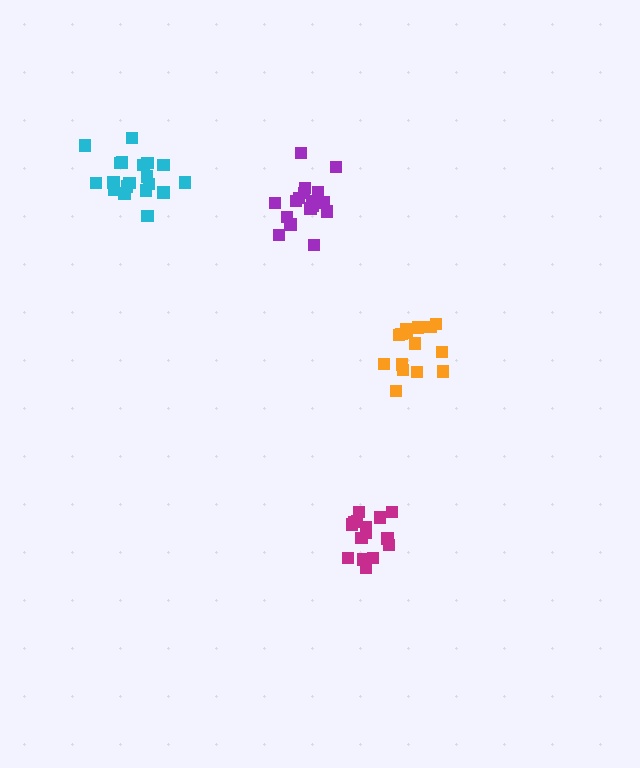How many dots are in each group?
Group 1: 19 dots, Group 2: 17 dots, Group 3: 15 dots, Group 4: 15 dots (66 total).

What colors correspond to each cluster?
The clusters are colored: cyan, purple, orange, magenta.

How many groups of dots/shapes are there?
There are 4 groups.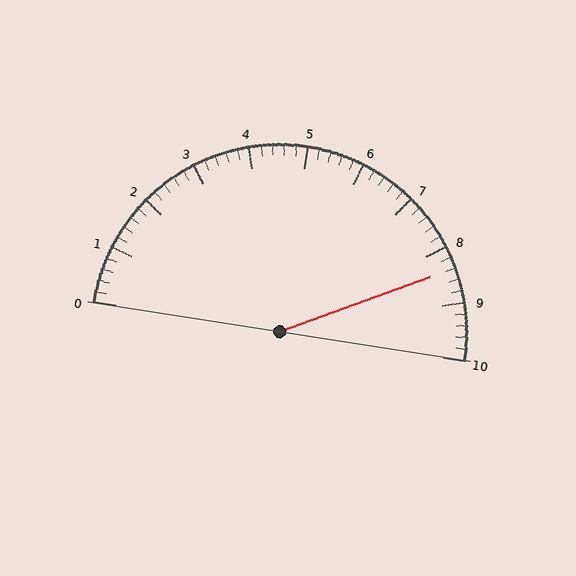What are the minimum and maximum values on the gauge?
The gauge ranges from 0 to 10.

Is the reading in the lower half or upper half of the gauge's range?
The reading is in the upper half of the range (0 to 10).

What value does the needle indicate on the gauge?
The needle indicates approximately 8.4.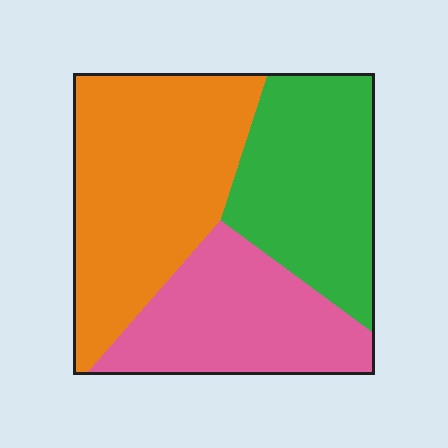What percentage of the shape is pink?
Pink takes up about one quarter (1/4) of the shape.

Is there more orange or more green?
Orange.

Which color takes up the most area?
Orange, at roughly 40%.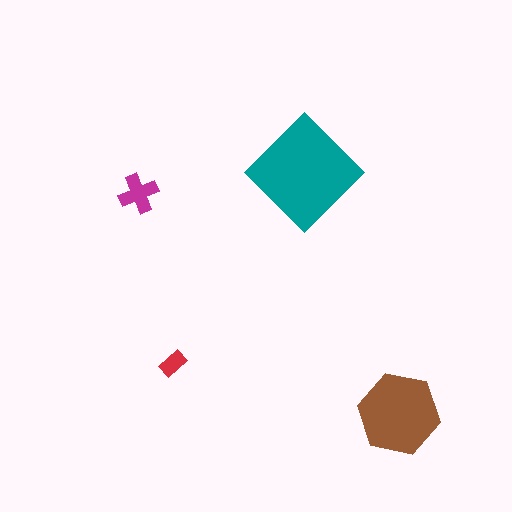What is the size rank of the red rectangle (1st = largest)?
4th.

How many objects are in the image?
There are 4 objects in the image.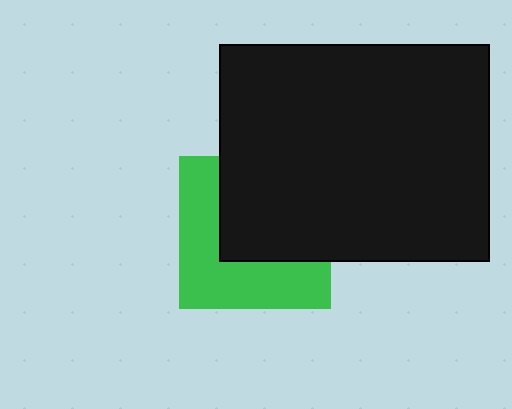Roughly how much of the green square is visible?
About half of it is visible (roughly 49%).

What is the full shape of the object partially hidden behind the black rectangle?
The partially hidden object is a green square.